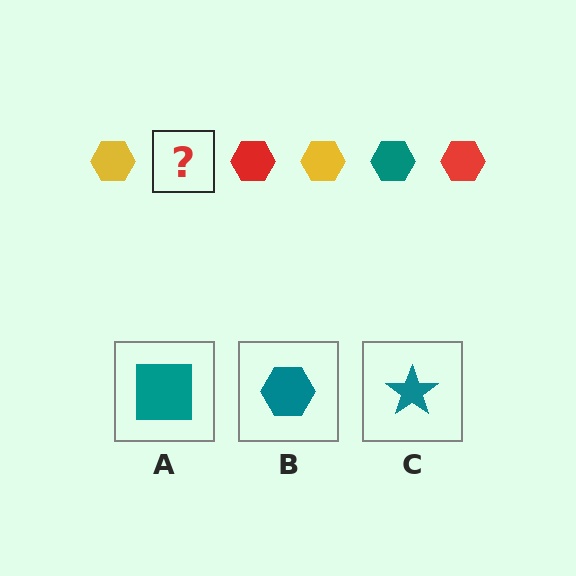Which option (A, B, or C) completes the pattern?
B.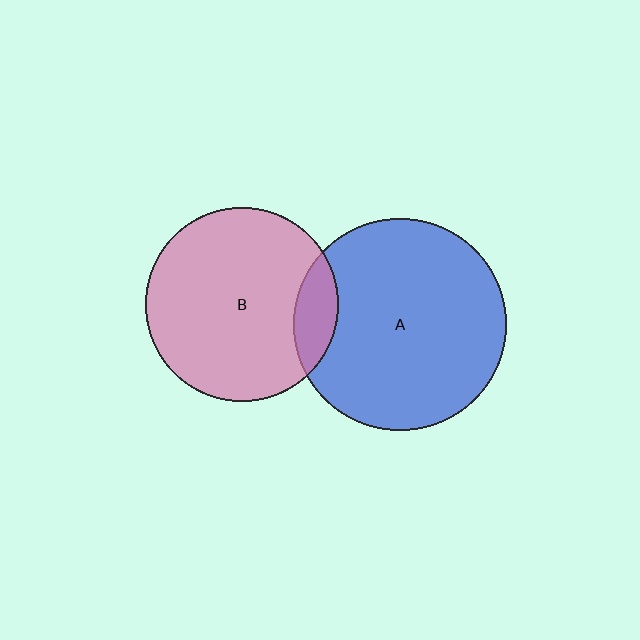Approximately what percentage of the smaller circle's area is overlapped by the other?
Approximately 15%.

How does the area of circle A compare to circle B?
Approximately 1.2 times.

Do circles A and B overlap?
Yes.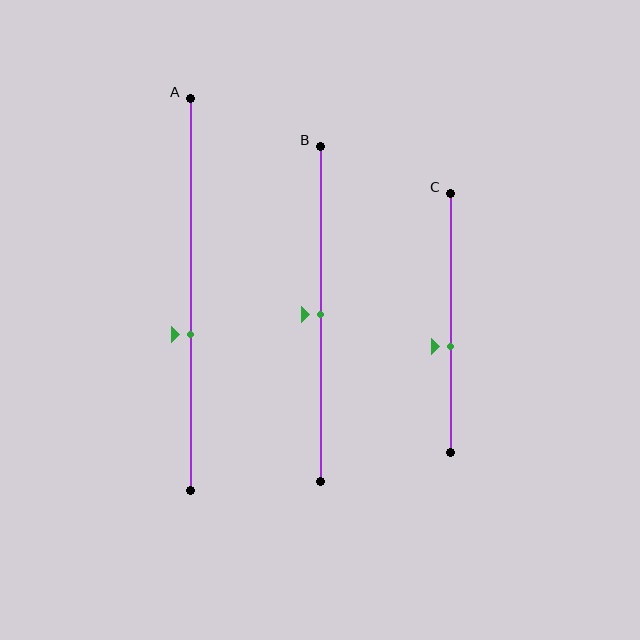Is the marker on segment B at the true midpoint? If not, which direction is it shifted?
Yes, the marker on segment B is at the true midpoint.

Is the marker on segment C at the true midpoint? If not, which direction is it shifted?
No, the marker on segment C is shifted downward by about 9% of the segment length.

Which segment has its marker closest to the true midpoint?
Segment B has its marker closest to the true midpoint.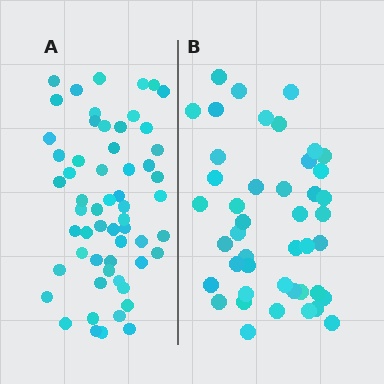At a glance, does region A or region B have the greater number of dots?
Region A (the left region) has more dots.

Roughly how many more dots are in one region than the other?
Region A has approximately 15 more dots than region B.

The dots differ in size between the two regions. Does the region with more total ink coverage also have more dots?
No. Region B has more total ink coverage because its dots are larger, but region A actually contains more individual dots. Total area can be misleading — the number of items is what matters here.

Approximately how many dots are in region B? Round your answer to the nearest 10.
About 40 dots. (The exact count is 44, which rounds to 40.)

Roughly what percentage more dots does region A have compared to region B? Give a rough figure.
About 30% more.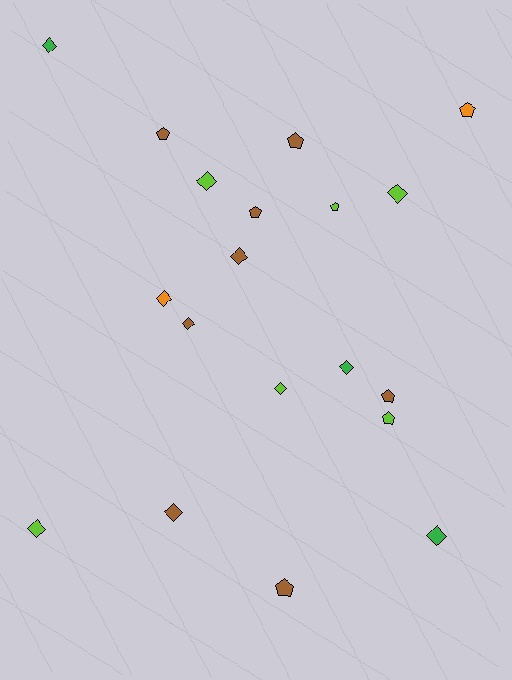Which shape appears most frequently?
Diamond, with 11 objects.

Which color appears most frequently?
Brown, with 8 objects.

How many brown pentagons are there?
There are 5 brown pentagons.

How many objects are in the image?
There are 19 objects.